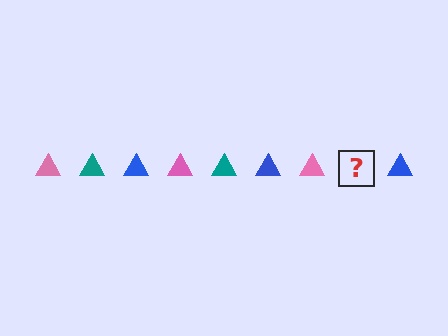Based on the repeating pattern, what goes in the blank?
The blank should be a teal triangle.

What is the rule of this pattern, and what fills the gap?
The rule is that the pattern cycles through pink, teal, blue triangles. The gap should be filled with a teal triangle.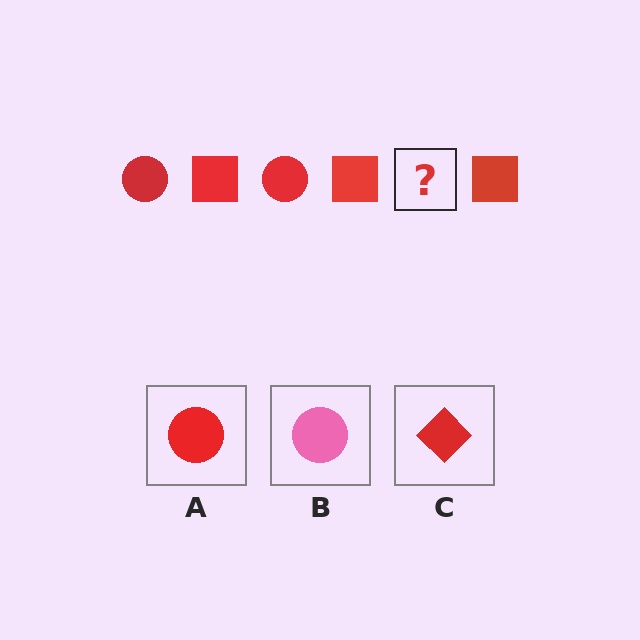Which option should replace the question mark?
Option A.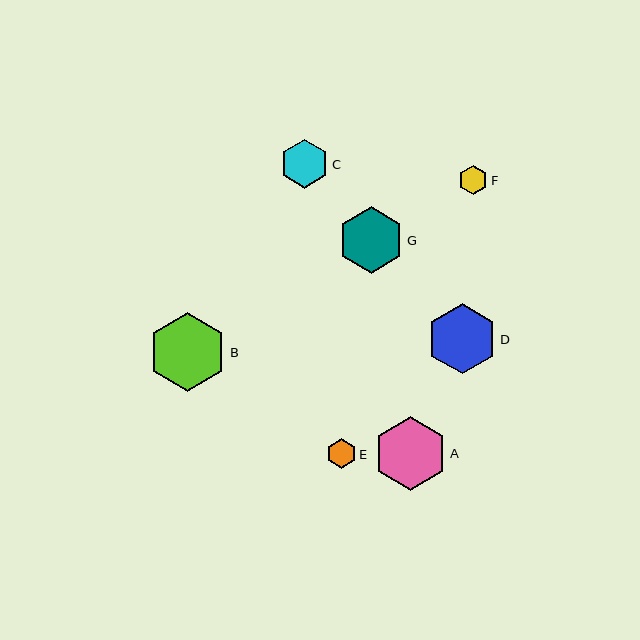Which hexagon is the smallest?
Hexagon F is the smallest with a size of approximately 29 pixels.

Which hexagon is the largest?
Hexagon B is the largest with a size of approximately 78 pixels.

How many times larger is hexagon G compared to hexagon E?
Hexagon G is approximately 2.2 times the size of hexagon E.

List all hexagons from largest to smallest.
From largest to smallest: B, A, D, G, C, E, F.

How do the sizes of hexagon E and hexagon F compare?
Hexagon E and hexagon F are approximately the same size.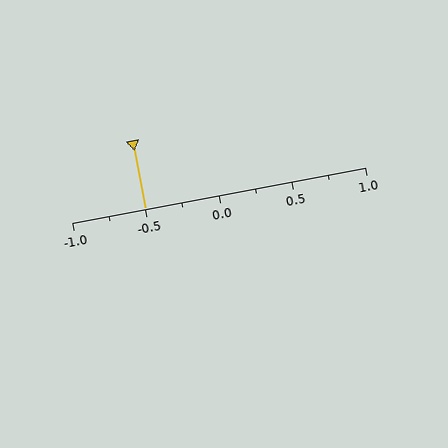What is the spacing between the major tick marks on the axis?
The major ticks are spaced 0.5 apart.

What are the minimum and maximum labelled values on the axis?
The axis runs from -1.0 to 1.0.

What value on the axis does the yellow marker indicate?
The marker indicates approximately -0.5.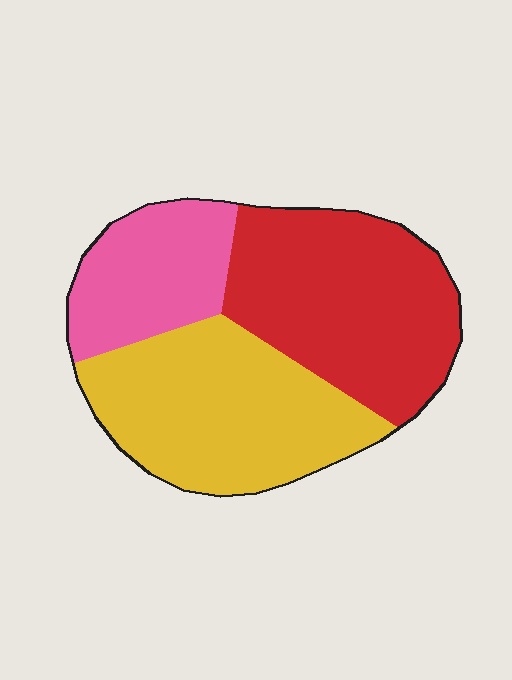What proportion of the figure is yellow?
Yellow takes up about two fifths (2/5) of the figure.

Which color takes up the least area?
Pink, at roughly 20%.